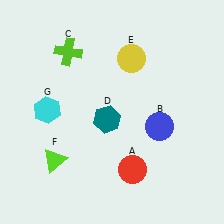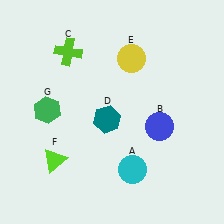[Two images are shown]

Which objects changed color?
A changed from red to cyan. G changed from cyan to green.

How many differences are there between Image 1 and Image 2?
There are 2 differences between the two images.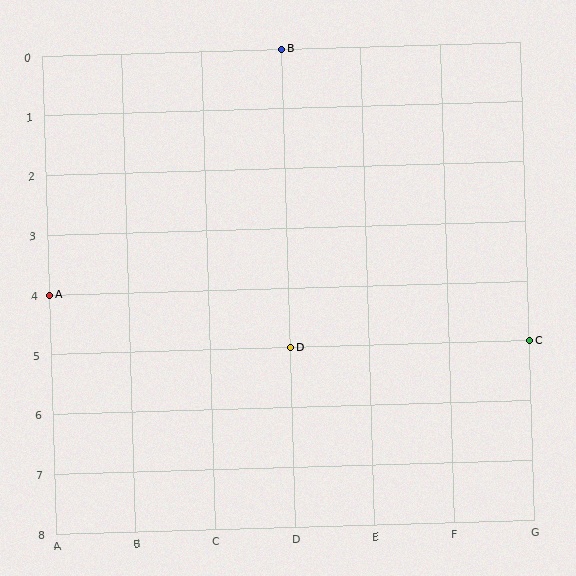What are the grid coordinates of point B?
Point B is at grid coordinates (D, 0).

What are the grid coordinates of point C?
Point C is at grid coordinates (G, 5).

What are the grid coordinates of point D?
Point D is at grid coordinates (D, 5).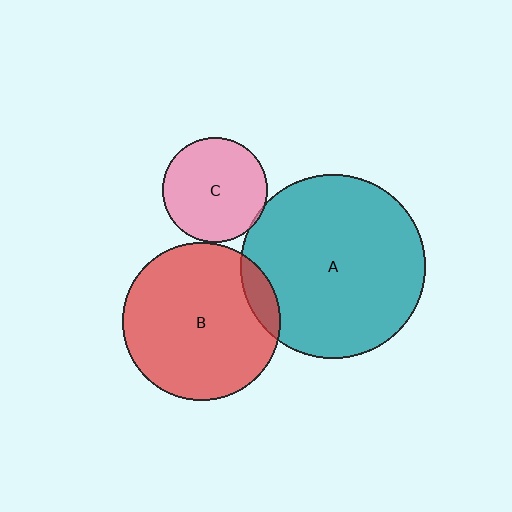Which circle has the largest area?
Circle A (teal).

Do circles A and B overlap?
Yes.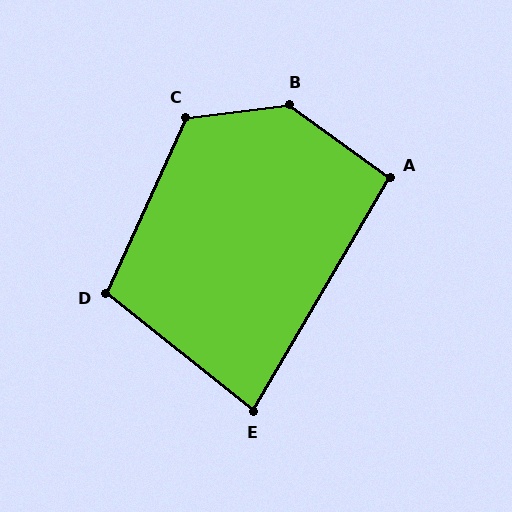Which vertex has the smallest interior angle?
E, at approximately 82 degrees.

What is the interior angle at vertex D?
Approximately 104 degrees (obtuse).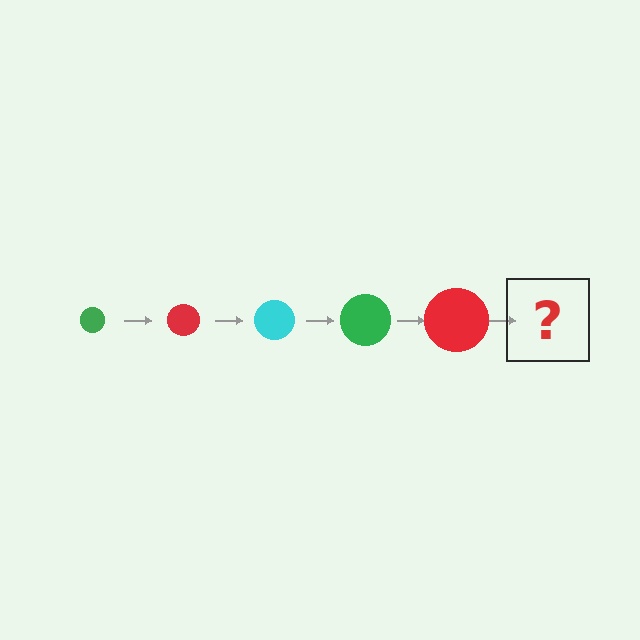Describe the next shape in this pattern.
It should be a cyan circle, larger than the previous one.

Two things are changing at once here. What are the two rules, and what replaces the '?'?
The two rules are that the circle grows larger each step and the color cycles through green, red, and cyan. The '?' should be a cyan circle, larger than the previous one.